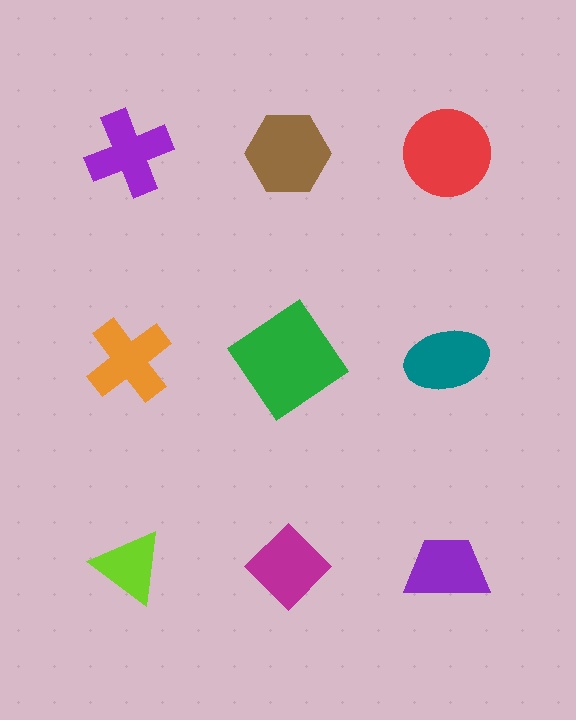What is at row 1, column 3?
A red circle.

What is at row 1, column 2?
A brown hexagon.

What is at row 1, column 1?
A purple cross.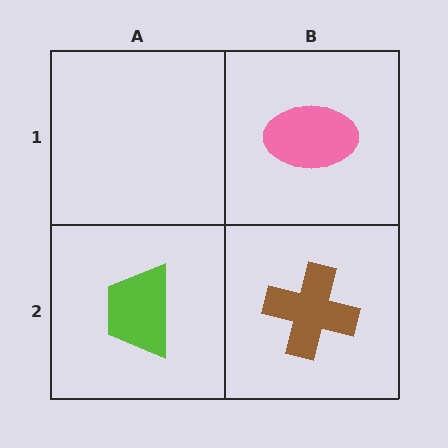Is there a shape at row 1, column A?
No, that cell is empty.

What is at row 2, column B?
A brown cross.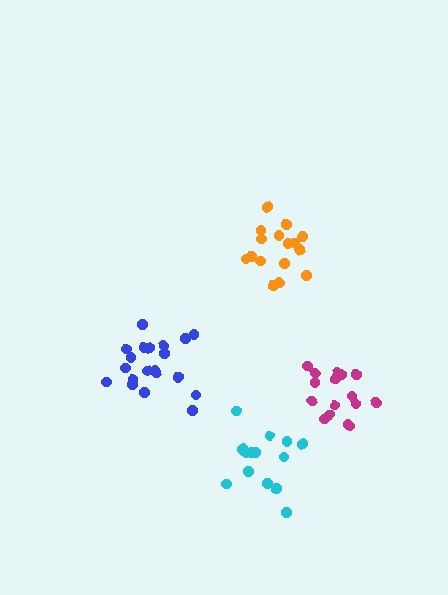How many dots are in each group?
Group 1: 16 dots, Group 2: 16 dots, Group 3: 14 dots, Group 4: 20 dots (66 total).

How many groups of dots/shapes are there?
There are 4 groups.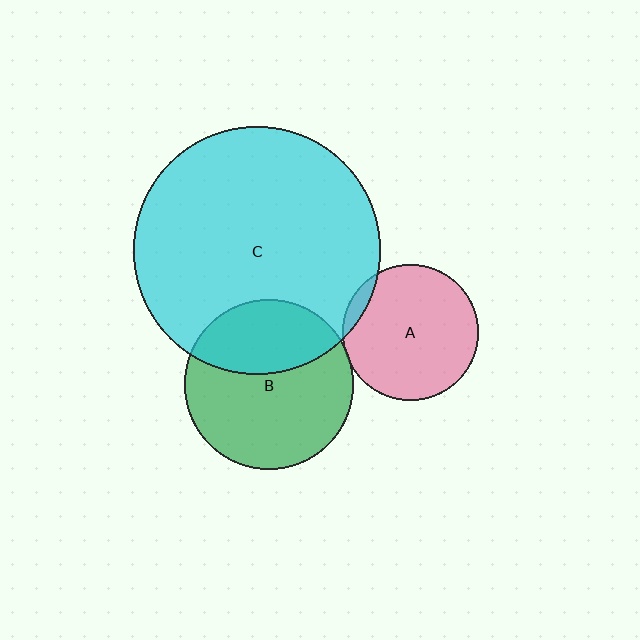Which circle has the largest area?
Circle C (cyan).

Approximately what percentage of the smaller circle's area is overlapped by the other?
Approximately 5%.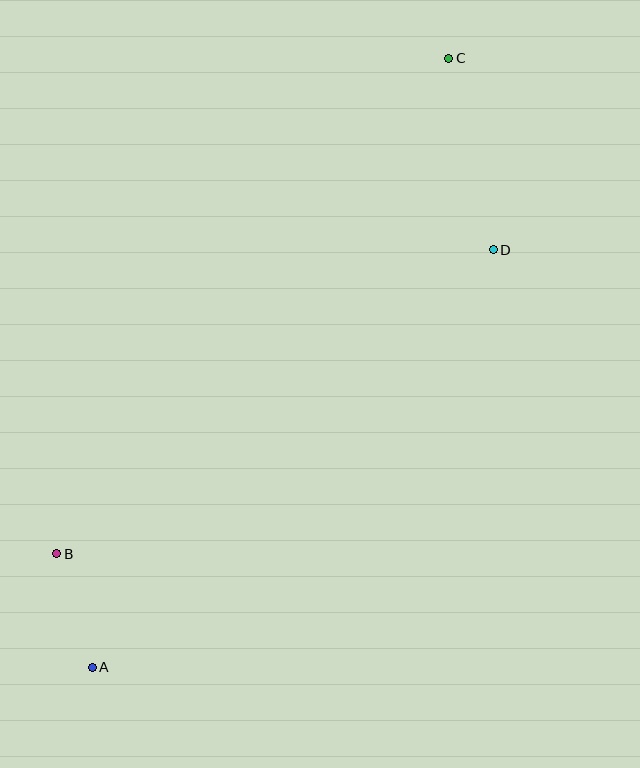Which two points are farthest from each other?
Points A and C are farthest from each other.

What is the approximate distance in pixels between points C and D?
The distance between C and D is approximately 197 pixels.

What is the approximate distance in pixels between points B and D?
The distance between B and D is approximately 532 pixels.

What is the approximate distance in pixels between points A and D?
The distance between A and D is approximately 579 pixels.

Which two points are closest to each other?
Points A and B are closest to each other.